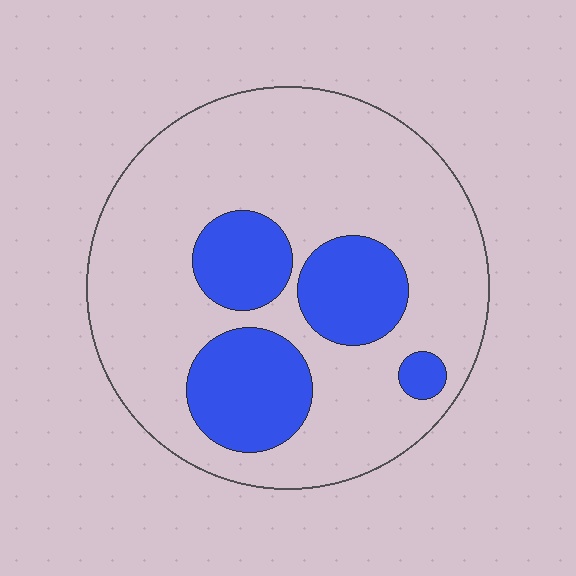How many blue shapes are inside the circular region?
4.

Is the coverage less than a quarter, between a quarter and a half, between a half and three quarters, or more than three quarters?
Between a quarter and a half.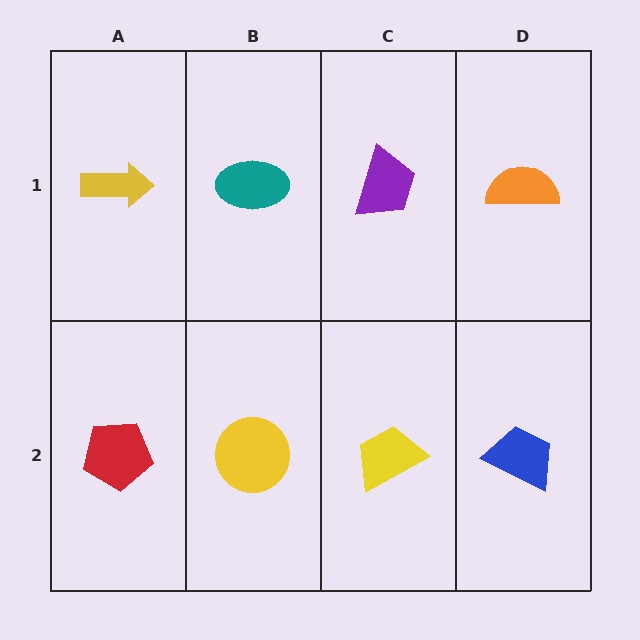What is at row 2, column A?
A red pentagon.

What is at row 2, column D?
A blue trapezoid.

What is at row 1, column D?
An orange semicircle.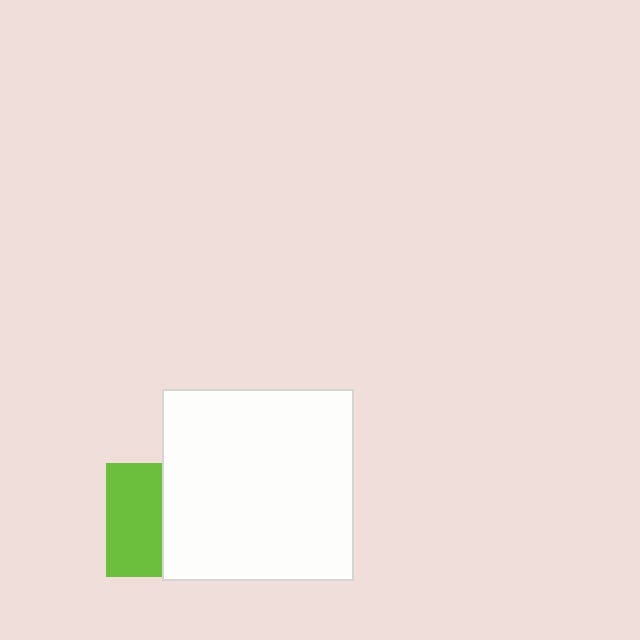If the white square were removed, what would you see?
You would see the complete lime square.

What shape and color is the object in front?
The object in front is a white square.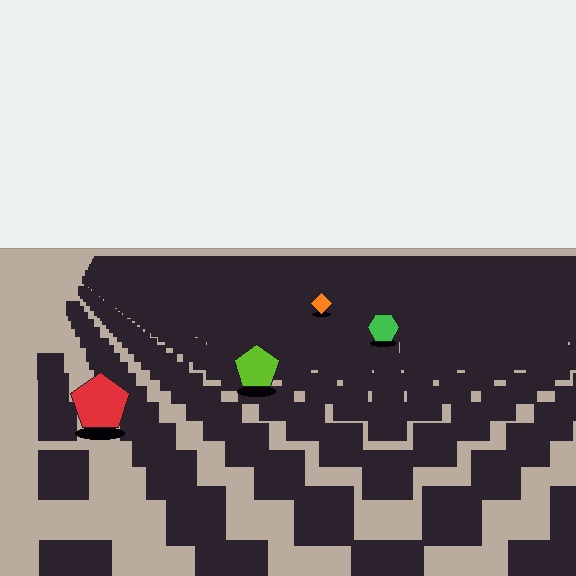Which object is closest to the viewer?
The red pentagon is closest. The texture marks near it are larger and more spread out.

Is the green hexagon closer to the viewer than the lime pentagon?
No. The lime pentagon is closer — you can tell from the texture gradient: the ground texture is coarser near it.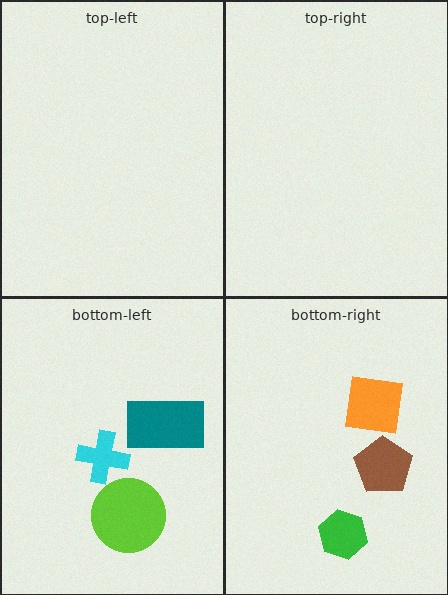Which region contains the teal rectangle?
The bottom-left region.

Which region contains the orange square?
The bottom-right region.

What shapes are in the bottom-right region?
The orange square, the brown pentagon, the green hexagon.